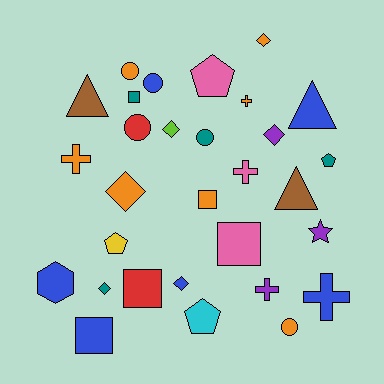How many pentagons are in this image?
There are 4 pentagons.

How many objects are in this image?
There are 30 objects.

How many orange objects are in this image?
There are 7 orange objects.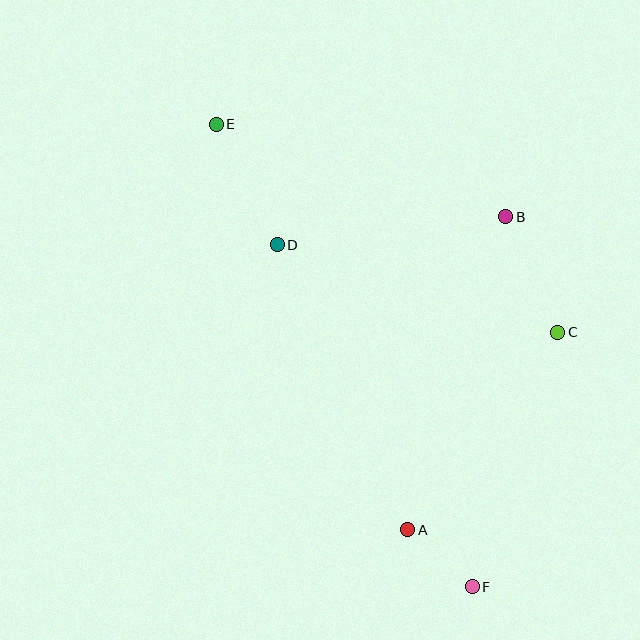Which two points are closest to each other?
Points A and F are closest to each other.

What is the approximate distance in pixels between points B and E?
The distance between B and E is approximately 304 pixels.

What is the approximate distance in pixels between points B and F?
The distance between B and F is approximately 372 pixels.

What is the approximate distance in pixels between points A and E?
The distance between A and E is approximately 448 pixels.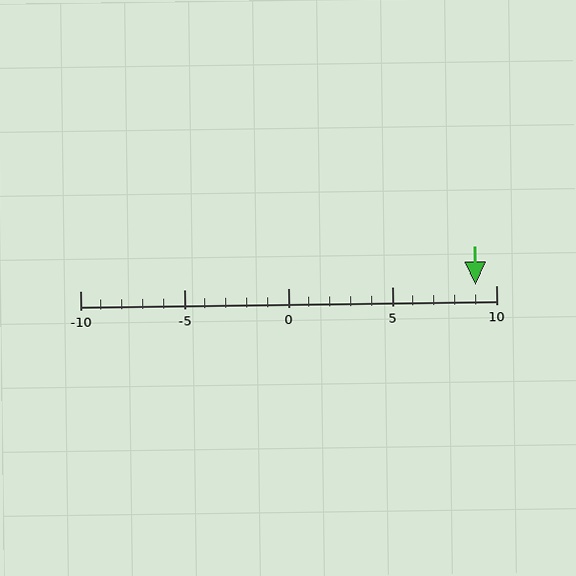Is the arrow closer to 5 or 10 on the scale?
The arrow is closer to 10.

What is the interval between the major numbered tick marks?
The major tick marks are spaced 5 units apart.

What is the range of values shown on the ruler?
The ruler shows values from -10 to 10.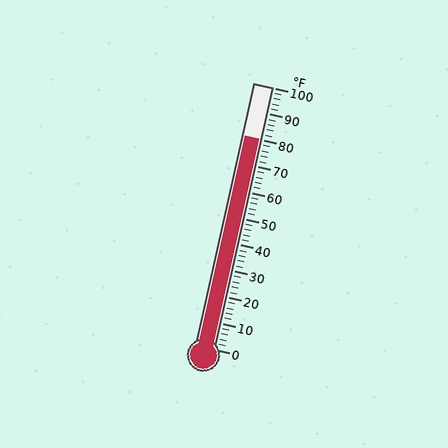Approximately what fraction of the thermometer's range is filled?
The thermometer is filled to approximately 80% of its range.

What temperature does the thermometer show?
The thermometer shows approximately 80°F.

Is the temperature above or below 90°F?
The temperature is below 90°F.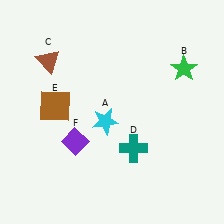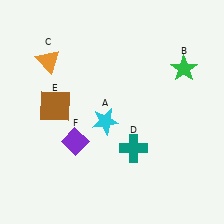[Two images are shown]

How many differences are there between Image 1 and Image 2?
There is 1 difference between the two images.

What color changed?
The triangle (C) changed from brown in Image 1 to orange in Image 2.